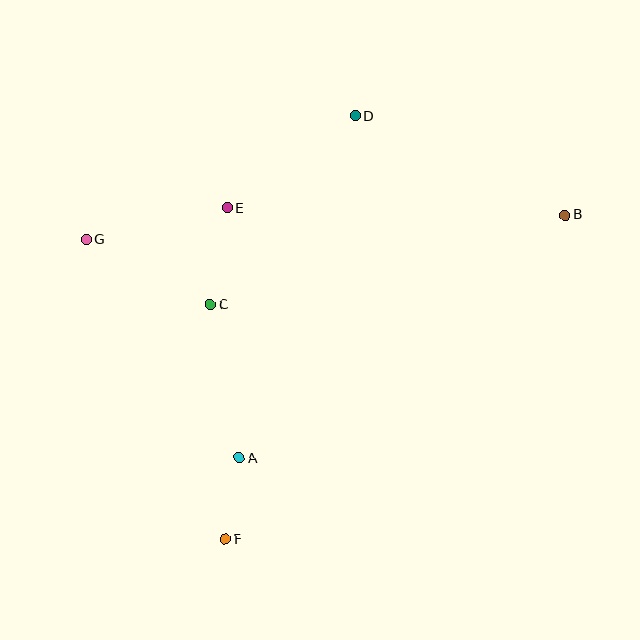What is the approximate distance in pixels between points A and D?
The distance between A and D is approximately 361 pixels.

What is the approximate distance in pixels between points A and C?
The distance between A and C is approximately 156 pixels.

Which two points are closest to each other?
Points A and F are closest to each other.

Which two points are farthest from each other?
Points B and G are farthest from each other.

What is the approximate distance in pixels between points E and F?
The distance between E and F is approximately 331 pixels.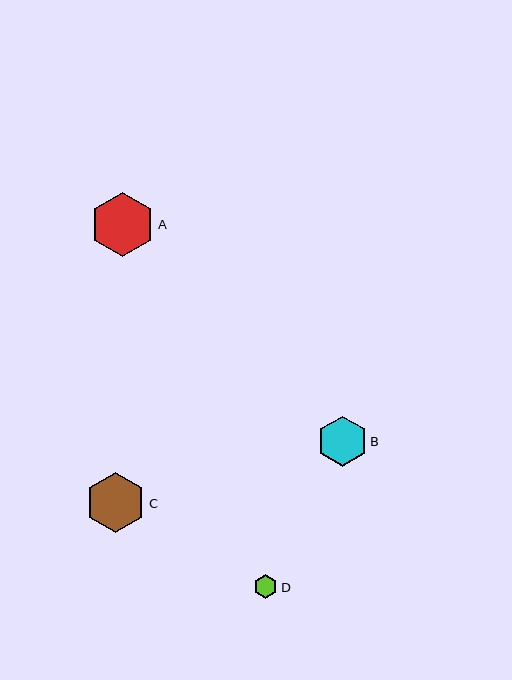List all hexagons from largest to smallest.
From largest to smallest: A, C, B, D.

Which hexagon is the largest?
Hexagon A is the largest with a size of approximately 65 pixels.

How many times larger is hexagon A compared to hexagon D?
Hexagon A is approximately 2.7 times the size of hexagon D.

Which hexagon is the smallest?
Hexagon D is the smallest with a size of approximately 24 pixels.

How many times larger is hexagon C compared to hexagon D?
Hexagon C is approximately 2.5 times the size of hexagon D.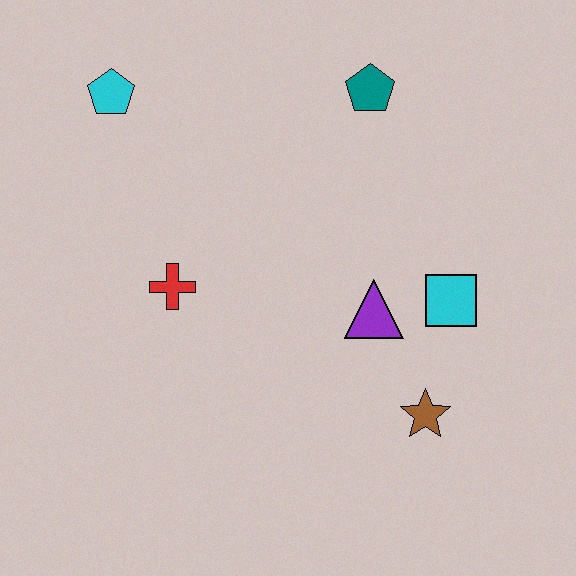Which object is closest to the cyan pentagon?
The red cross is closest to the cyan pentagon.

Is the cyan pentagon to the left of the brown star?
Yes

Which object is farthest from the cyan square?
The cyan pentagon is farthest from the cyan square.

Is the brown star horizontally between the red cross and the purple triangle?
No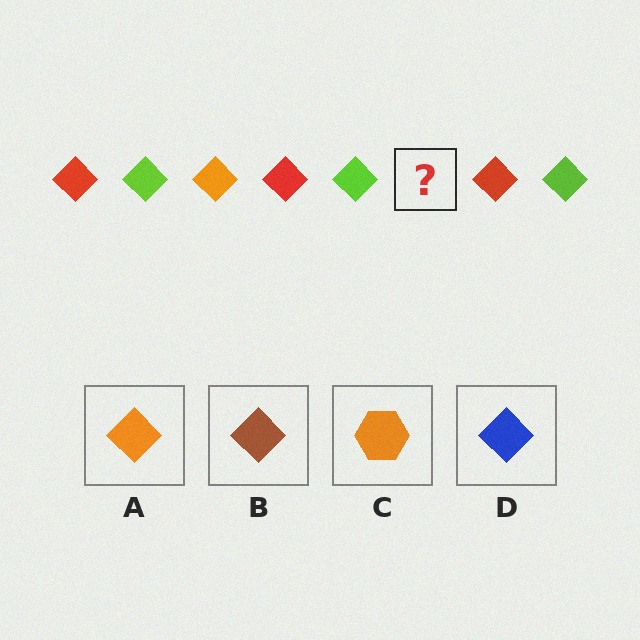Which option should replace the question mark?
Option A.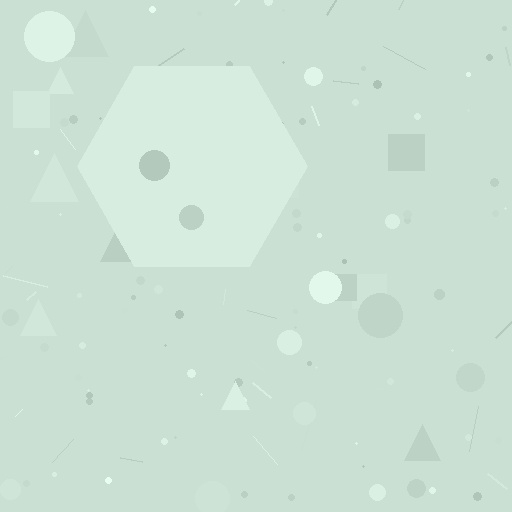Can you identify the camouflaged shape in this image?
The camouflaged shape is a hexagon.